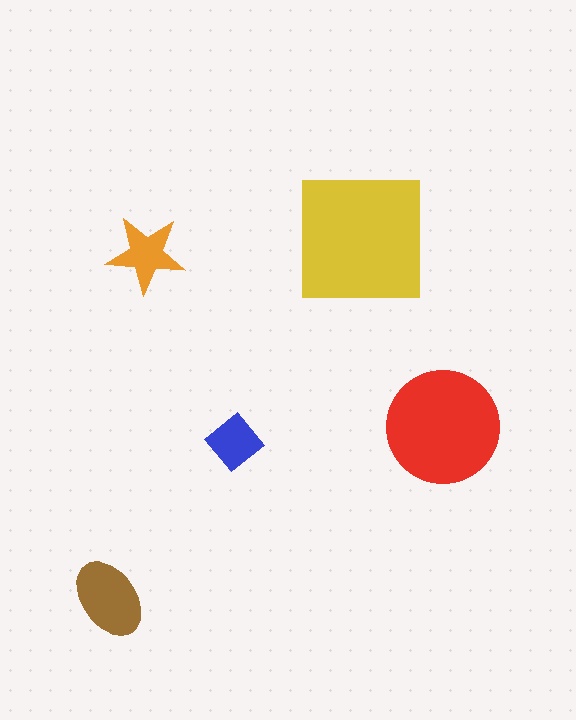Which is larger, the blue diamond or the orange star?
The orange star.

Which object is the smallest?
The blue diamond.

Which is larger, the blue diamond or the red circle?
The red circle.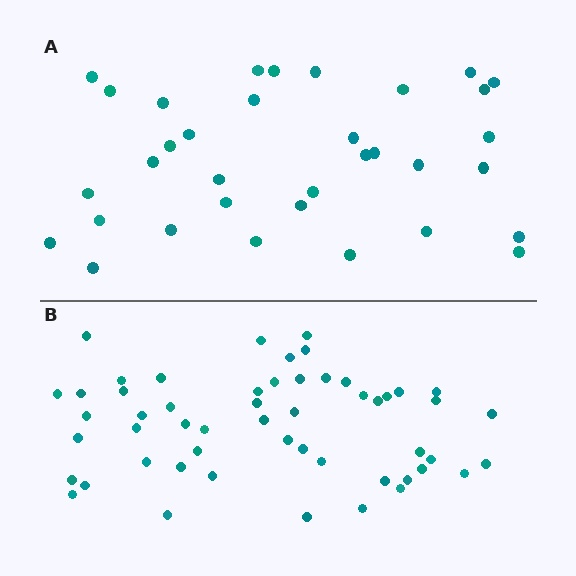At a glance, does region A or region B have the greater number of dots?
Region B (the bottom region) has more dots.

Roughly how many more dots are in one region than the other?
Region B has approximately 20 more dots than region A.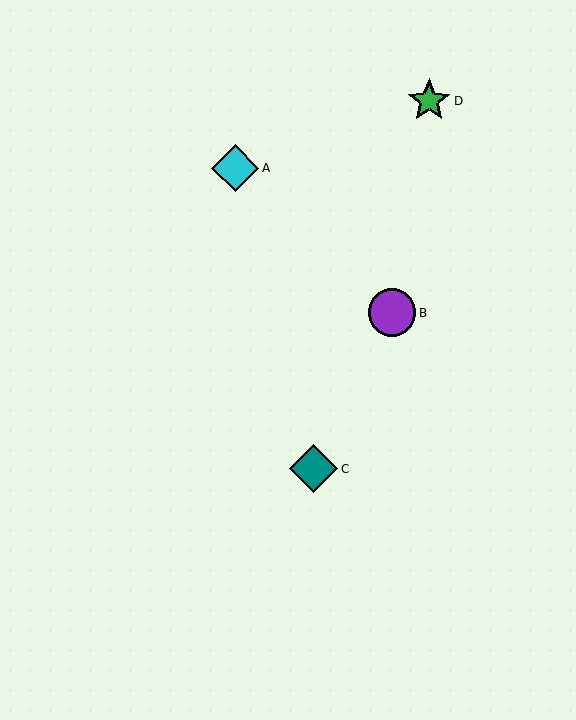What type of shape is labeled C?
Shape C is a teal diamond.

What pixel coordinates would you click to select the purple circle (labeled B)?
Click at (392, 313) to select the purple circle B.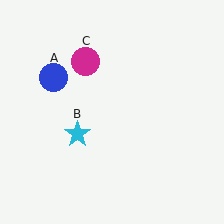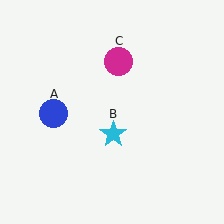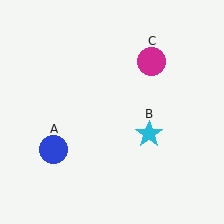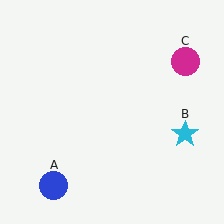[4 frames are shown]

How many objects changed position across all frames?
3 objects changed position: blue circle (object A), cyan star (object B), magenta circle (object C).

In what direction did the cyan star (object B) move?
The cyan star (object B) moved right.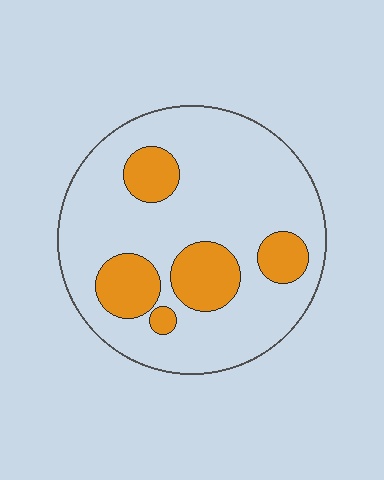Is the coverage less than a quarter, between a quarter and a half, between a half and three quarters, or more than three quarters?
Less than a quarter.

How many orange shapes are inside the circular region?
5.